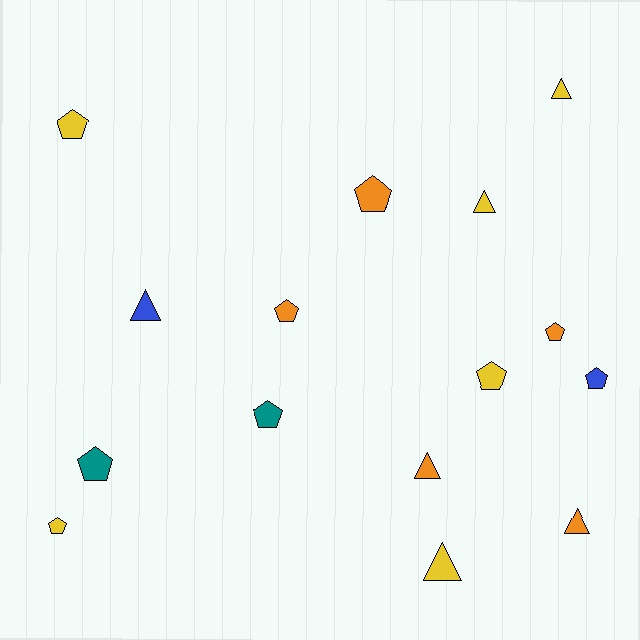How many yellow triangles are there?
There are 3 yellow triangles.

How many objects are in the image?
There are 15 objects.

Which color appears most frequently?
Yellow, with 6 objects.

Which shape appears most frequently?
Pentagon, with 9 objects.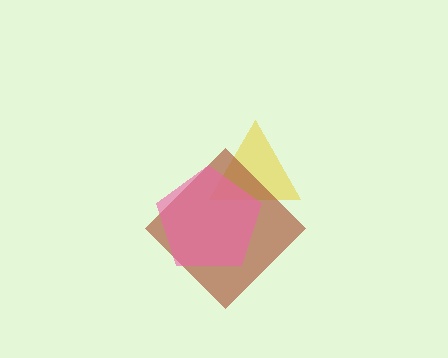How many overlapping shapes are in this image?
There are 3 overlapping shapes in the image.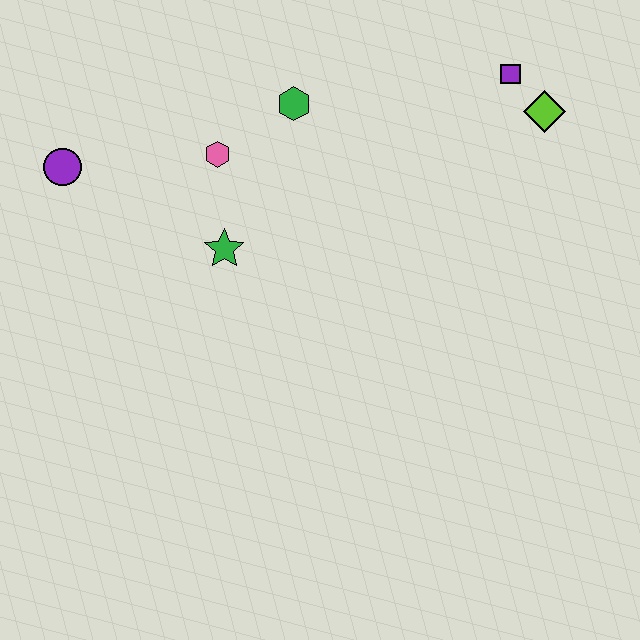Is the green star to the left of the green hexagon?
Yes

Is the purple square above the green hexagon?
Yes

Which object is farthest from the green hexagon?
The lime diamond is farthest from the green hexagon.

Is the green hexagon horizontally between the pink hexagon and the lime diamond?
Yes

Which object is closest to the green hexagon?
The pink hexagon is closest to the green hexagon.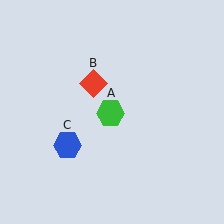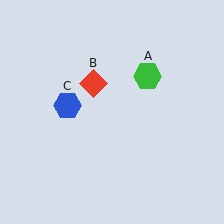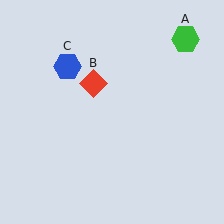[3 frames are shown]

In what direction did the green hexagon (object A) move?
The green hexagon (object A) moved up and to the right.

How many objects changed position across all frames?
2 objects changed position: green hexagon (object A), blue hexagon (object C).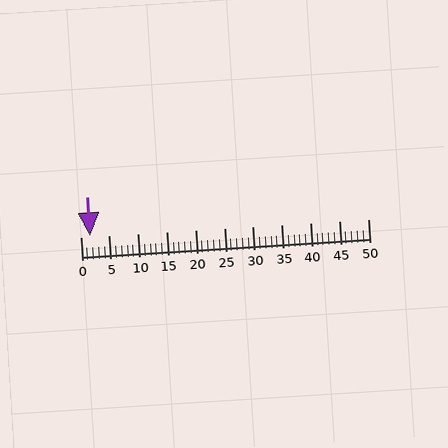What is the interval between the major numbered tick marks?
The major tick marks are spaced 5 units apart.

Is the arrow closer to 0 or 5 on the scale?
The arrow is closer to 0.